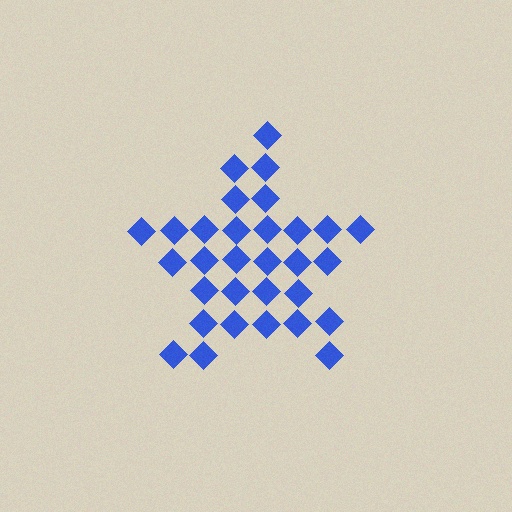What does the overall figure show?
The overall figure shows a star.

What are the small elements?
The small elements are diamonds.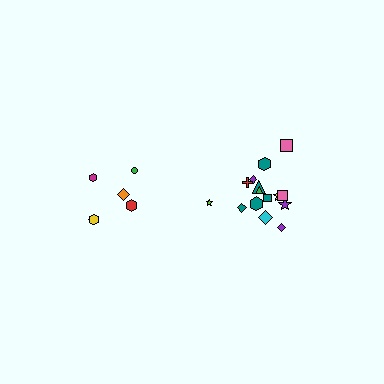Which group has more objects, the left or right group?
The right group.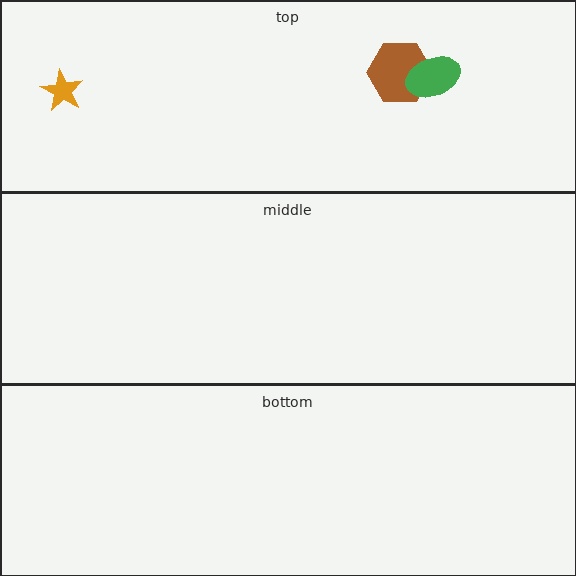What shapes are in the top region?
The brown hexagon, the orange star, the green ellipse.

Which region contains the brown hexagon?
The top region.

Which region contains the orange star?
The top region.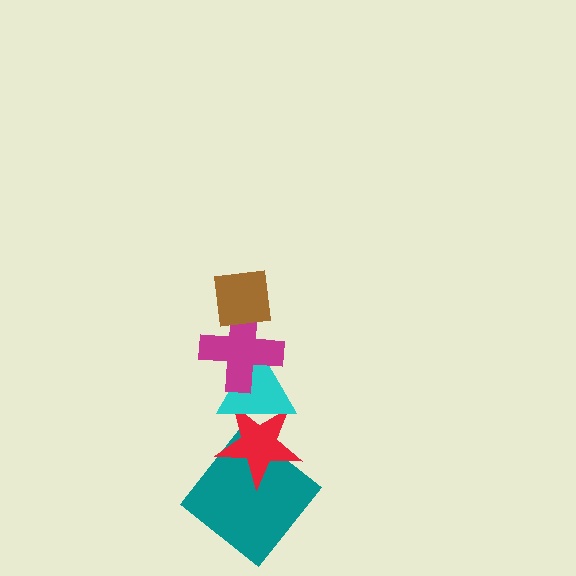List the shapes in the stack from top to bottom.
From top to bottom: the brown square, the magenta cross, the cyan triangle, the red star, the teal diamond.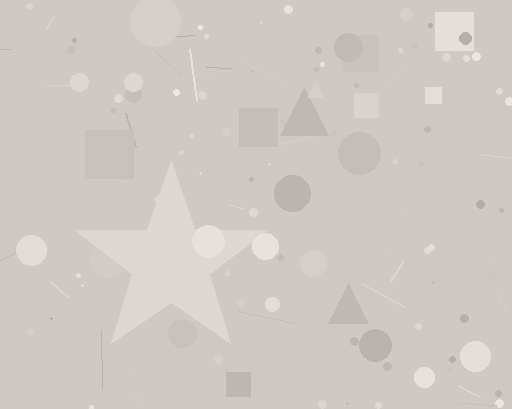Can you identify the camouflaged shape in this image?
The camouflaged shape is a star.